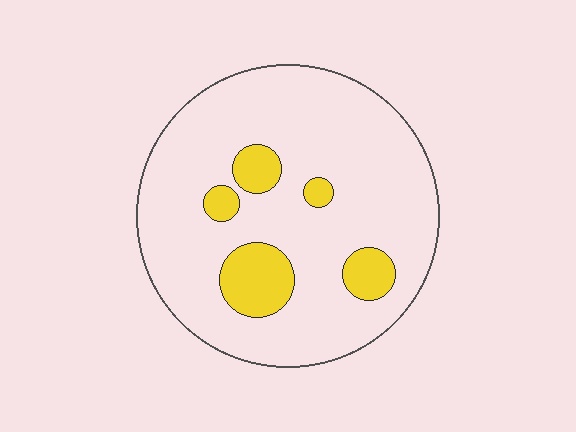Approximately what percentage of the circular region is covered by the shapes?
Approximately 15%.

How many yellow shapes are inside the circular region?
5.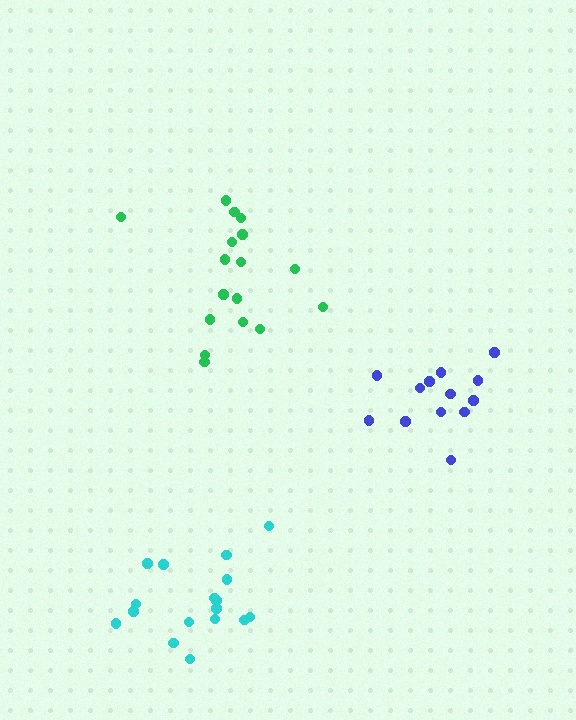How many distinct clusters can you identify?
There are 3 distinct clusters.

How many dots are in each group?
Group 1: 13 dots, Group 2: 17 dots, Group 3: 17 dots (47 total).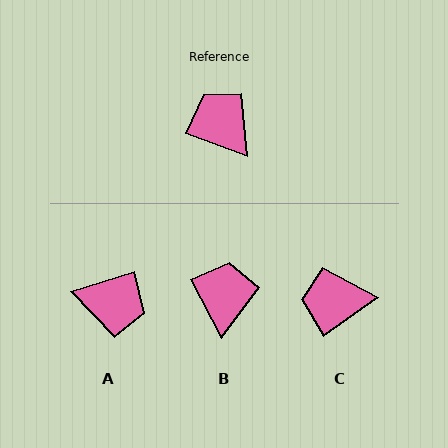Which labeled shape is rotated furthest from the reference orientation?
A, about 143 degrees away.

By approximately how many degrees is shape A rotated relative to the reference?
Approximately 143 degrees clockwise.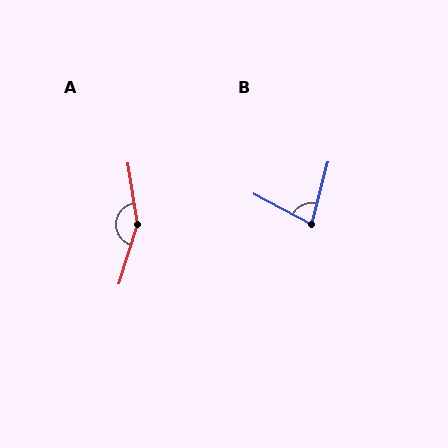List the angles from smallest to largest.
B (77°), A (155°).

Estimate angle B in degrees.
Approximately 77 degrees.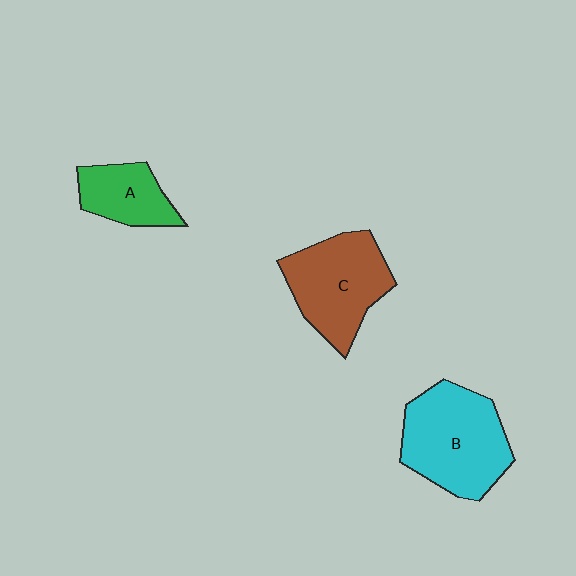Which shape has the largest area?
Shape B (cyan).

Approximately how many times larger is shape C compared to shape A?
Approximately 1.7 times.